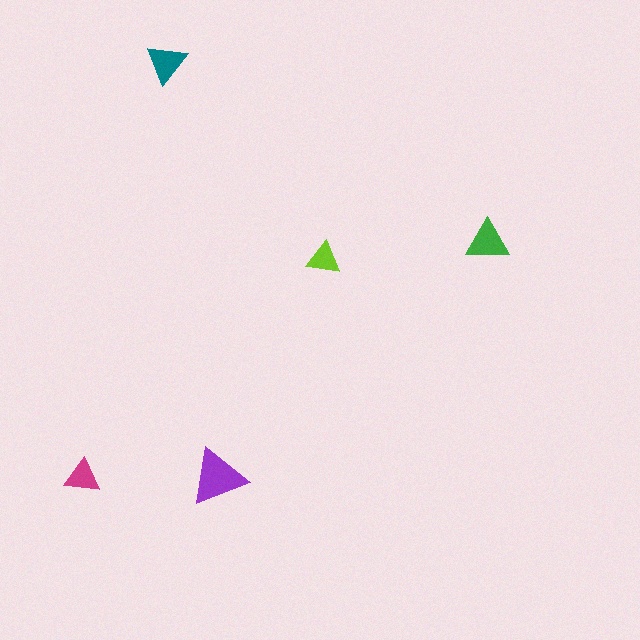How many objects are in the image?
There are 5 objects in the image.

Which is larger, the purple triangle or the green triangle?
The purple one.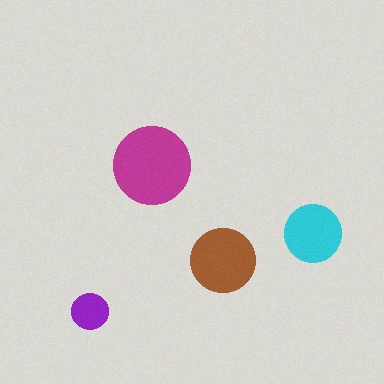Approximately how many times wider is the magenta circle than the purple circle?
About 2 times wider.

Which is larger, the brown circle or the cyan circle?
The brown one.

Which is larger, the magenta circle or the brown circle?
The magenta one.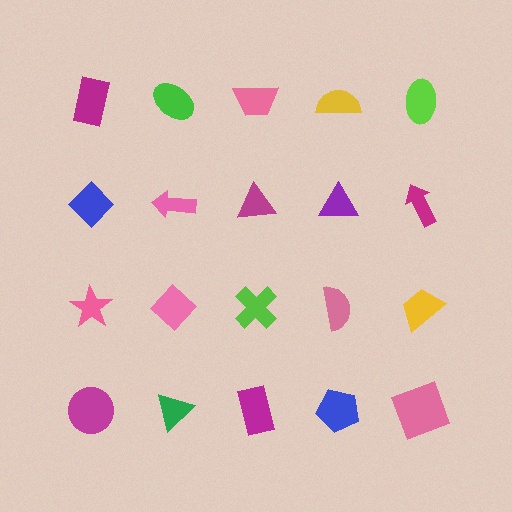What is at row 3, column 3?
A lime cross.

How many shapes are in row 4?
5 shapes.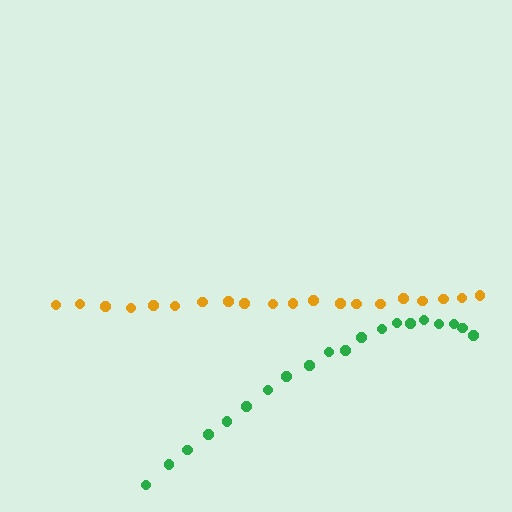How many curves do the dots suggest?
There are 2 distinct paths.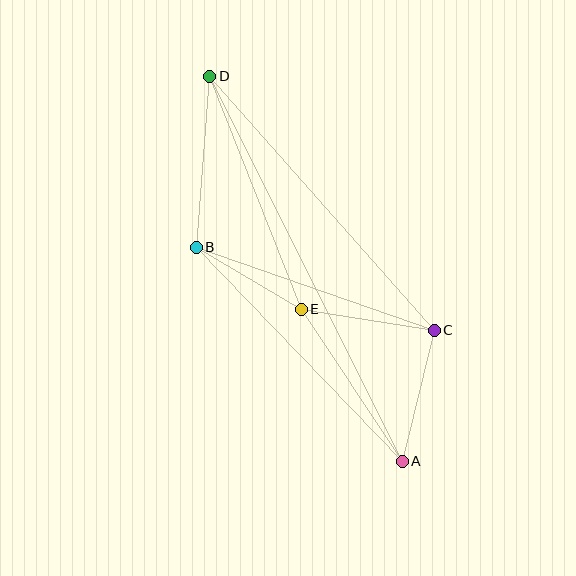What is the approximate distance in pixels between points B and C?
The distance between B and C is approximately 252 pixels.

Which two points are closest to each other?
Points B and E are closest to each other.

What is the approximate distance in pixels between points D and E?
The distance between D and E is approximately 250 pixels.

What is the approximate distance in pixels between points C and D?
The distance between C and D is approximately 339 pixels.